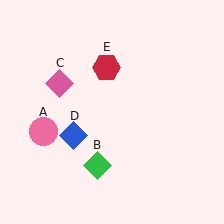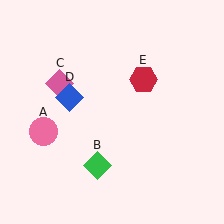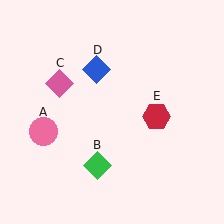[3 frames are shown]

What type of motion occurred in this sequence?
The blue diamond (object D), red hexagon (object E) rotated clockwise around the center of the scene.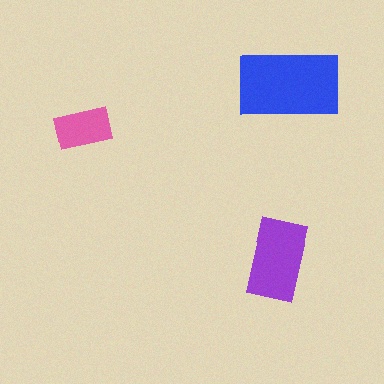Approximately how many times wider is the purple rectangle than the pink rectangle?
About 1.5 times wider.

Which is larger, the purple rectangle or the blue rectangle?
The blue one.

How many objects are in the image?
There are 3 objects in the image.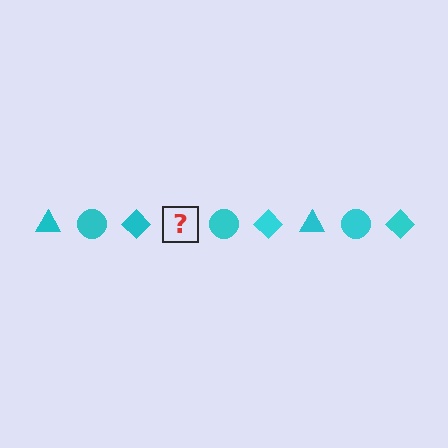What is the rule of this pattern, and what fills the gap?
The rule is that the pattern cycles through triangle, circle, diamond shapes in cyan. The gap should be filled with a cyan triangle.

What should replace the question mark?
The question mark should be replaced with a cyan triangle.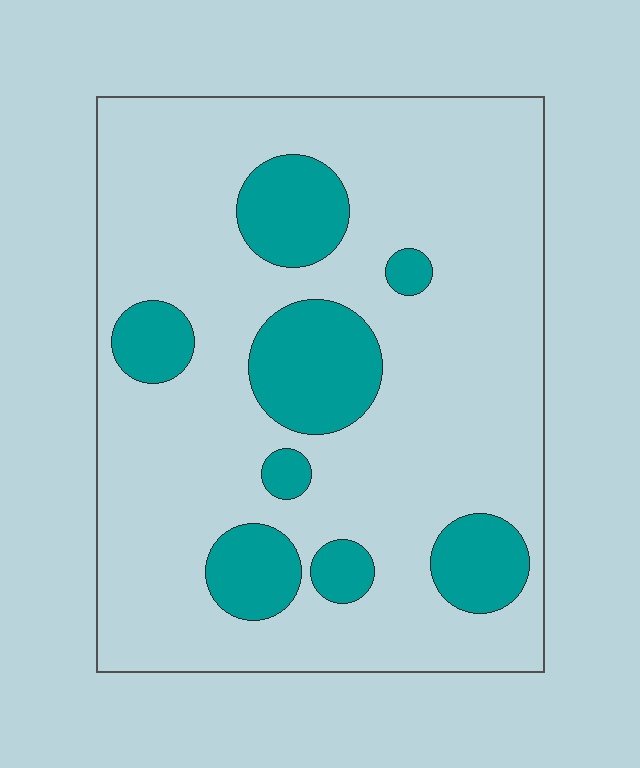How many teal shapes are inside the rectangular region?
8.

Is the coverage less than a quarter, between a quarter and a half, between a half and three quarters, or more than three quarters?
Less than a quarter.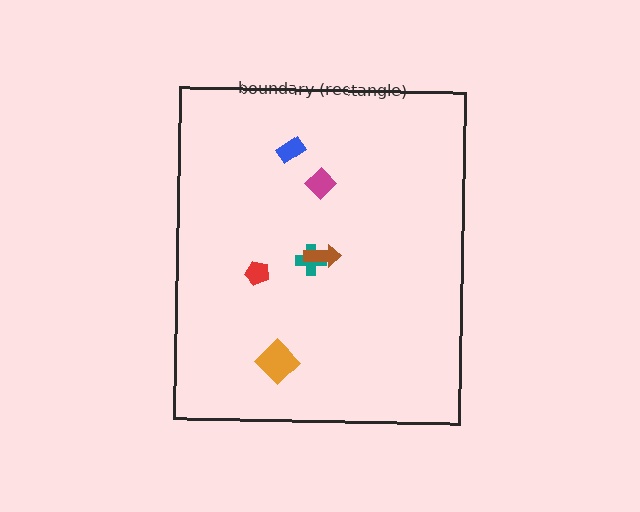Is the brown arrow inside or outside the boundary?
Inside.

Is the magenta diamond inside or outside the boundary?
Inside.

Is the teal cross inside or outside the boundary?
Inside.